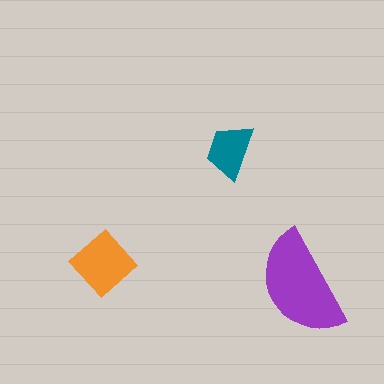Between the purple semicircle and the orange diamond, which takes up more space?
The purple semicircle.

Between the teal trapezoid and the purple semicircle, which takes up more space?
The purple semicircle.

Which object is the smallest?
The teal trapezoid.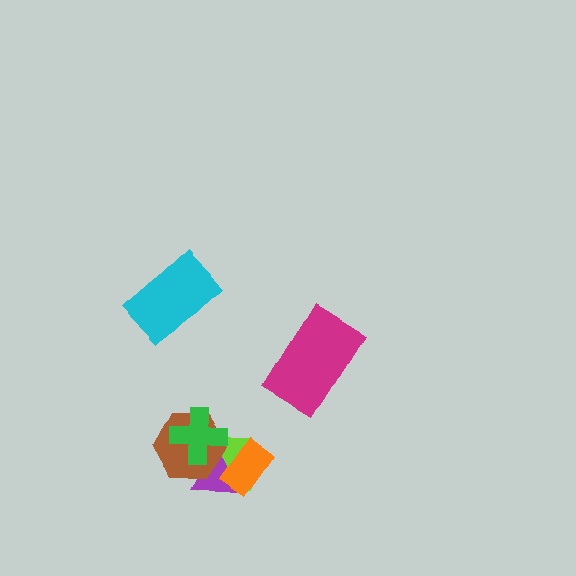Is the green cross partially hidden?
No, no other shape covers it.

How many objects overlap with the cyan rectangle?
0 objects overlap with the cyan rectangle.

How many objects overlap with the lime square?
4 objects overlap with the lime square.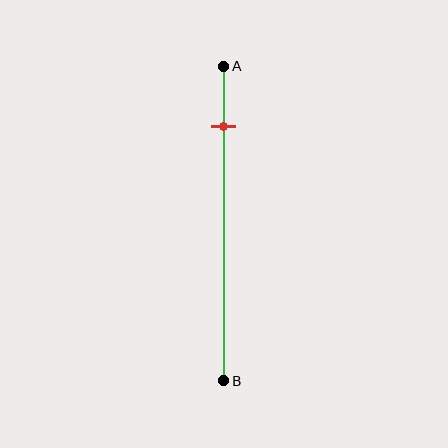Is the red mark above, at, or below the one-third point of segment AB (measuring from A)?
The red mark is above the one-third point of segment AB.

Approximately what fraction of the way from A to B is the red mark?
The red mark is approximately 20% of the way from A to B.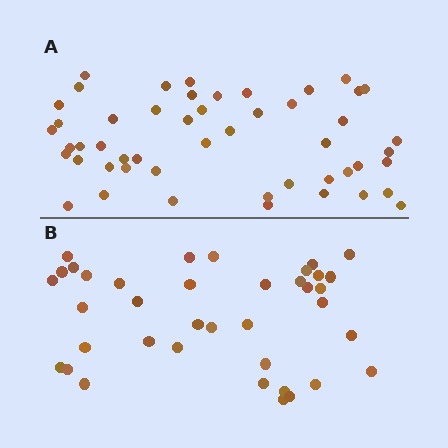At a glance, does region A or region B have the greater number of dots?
Region A (the top region) has more dots.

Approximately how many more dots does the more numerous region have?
Region A has roughly 12 or so more dots than region B.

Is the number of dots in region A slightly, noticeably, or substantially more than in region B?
Region A has noticeably more, but not dramatically so. The ratio is roughly 1.3 to 1.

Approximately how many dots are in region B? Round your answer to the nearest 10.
About 40 dots. (The exact count is 38, which rounds to 40.)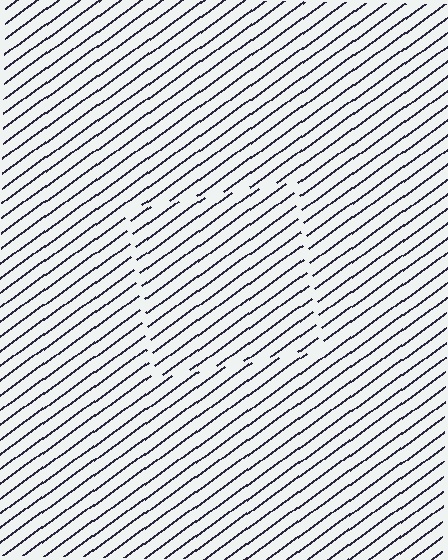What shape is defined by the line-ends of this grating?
An illusory square. The interior of the shape contains the same grating, shifted by half a period — the contour is defined by the phase discontinuity where line-ends from the inner and outer gratings abut.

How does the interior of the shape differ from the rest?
The interior of the shape contains the same grating, shifted by half a period — the contour is defined by the phase discontinuity where line-ends from the inner and outer gratings abut.